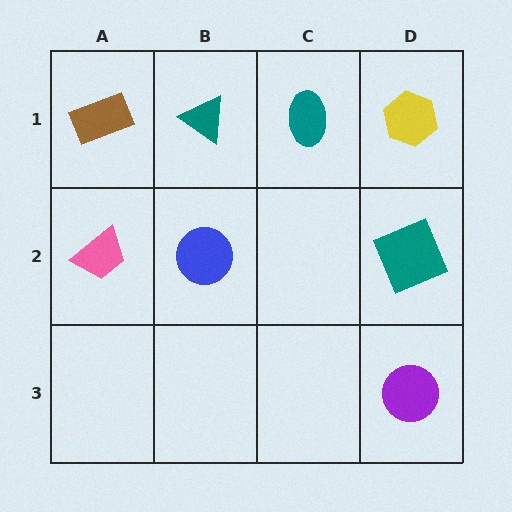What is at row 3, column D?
A purple circle.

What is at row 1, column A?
A brown rectangle.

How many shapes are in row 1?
4 shapes.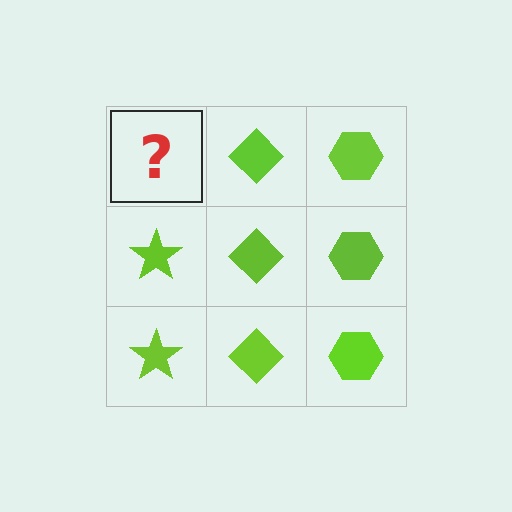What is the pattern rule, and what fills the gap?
The rule is that each column has a consistent shape. The gap should be filled with a lime star.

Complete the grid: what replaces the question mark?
The question mark should be replaced with a lime star.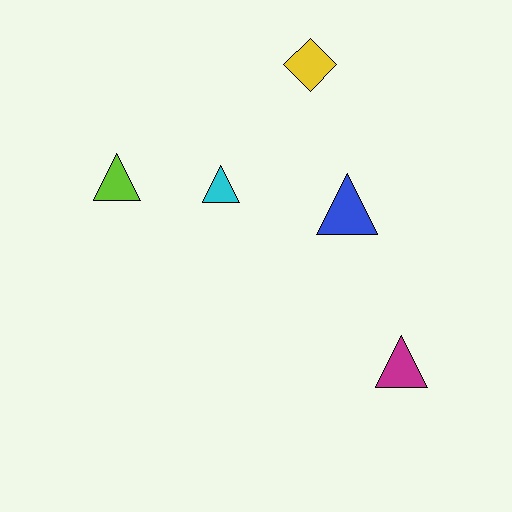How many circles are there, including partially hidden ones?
There are no circles.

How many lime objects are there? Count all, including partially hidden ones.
There is 1 lime object.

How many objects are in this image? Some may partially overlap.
There are 5 objects.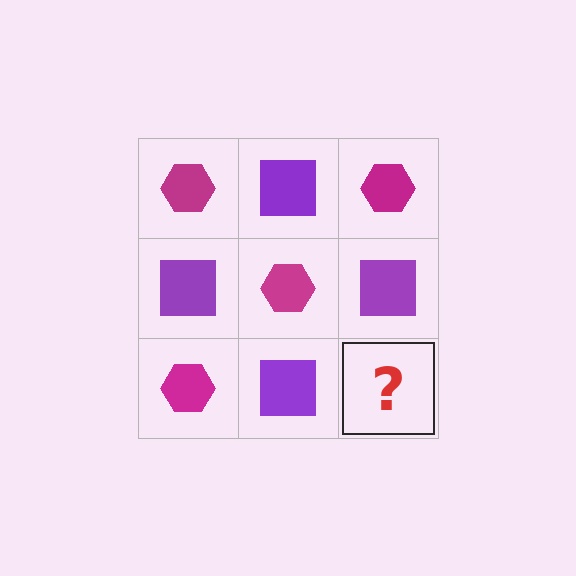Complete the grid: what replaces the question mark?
The question mark should be replaced with a magenta hexagon.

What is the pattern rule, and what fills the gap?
The rule is that it alternates magenta hexagon and purple square in a checkerboard pattern. The gap should be filled with a magenta hexagon.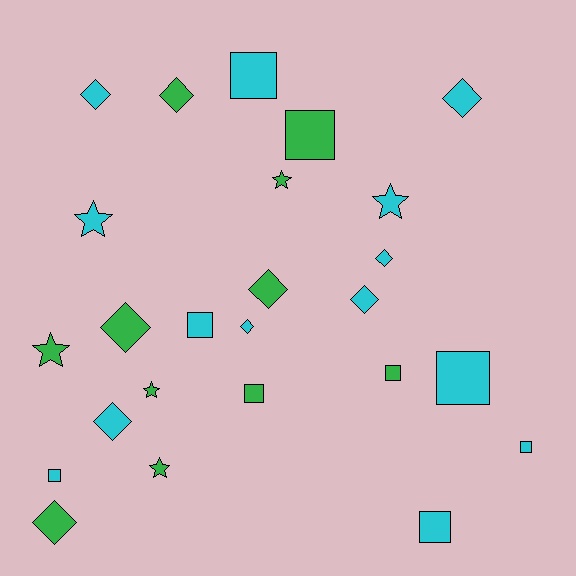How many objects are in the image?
There are 25 objects.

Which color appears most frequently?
Cyan, with 14 objects.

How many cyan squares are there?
There are 6 cyan squares.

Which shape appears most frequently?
Diamond, with 10 objects.